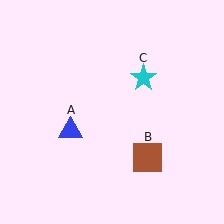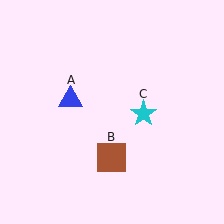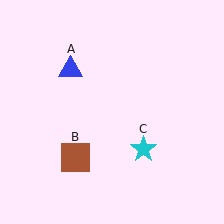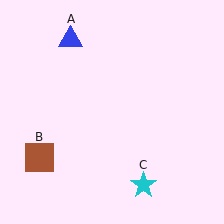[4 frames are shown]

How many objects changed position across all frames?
3 objects changed position: blue triangle (object A), brown square (object B), cyan star (object C).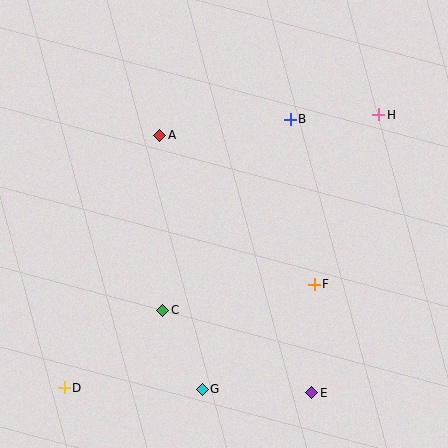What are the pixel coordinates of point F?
Point F is at (314, 284).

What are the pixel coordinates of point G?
Point G is at (202, 389).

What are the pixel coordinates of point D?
Point D is at (64, 388).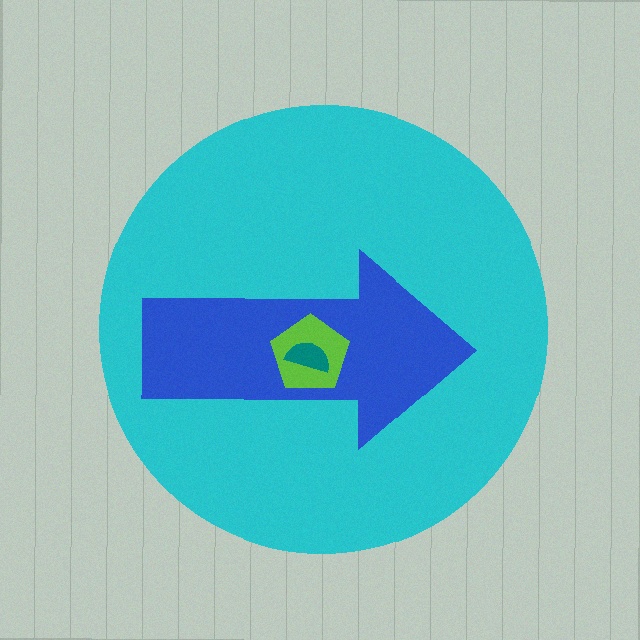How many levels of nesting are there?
4.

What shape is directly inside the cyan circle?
The blue arrow.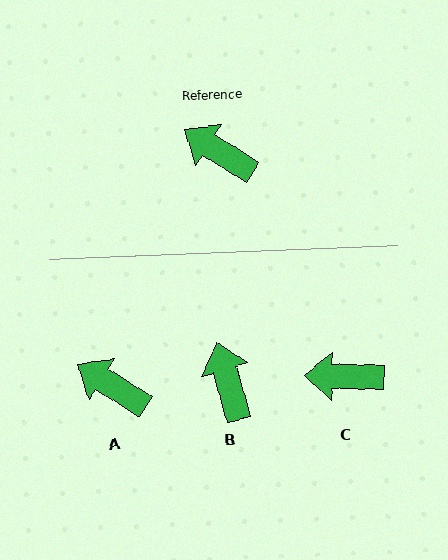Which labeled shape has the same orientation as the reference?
A.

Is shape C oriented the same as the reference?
No, it is off by about 31 degrees.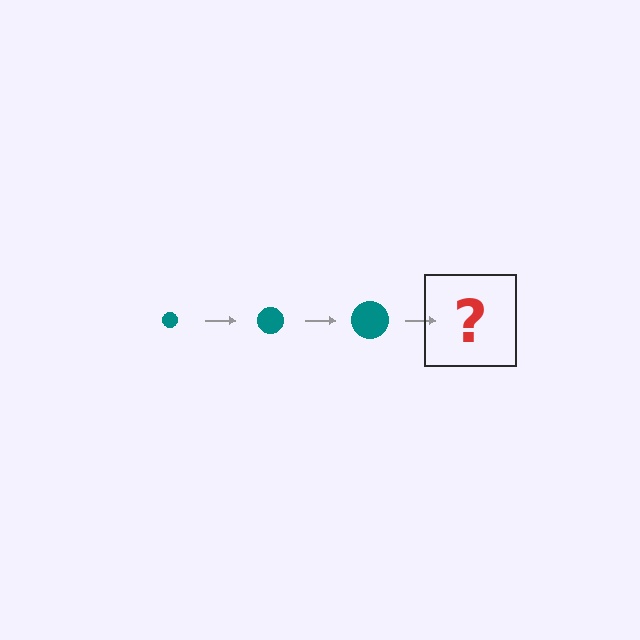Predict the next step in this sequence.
The next step is a teal circle, larger than the previous one.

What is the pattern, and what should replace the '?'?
The pattern is that the circle gets progressively larger each step. The '?' should be a teal circle, larger than the previous one.